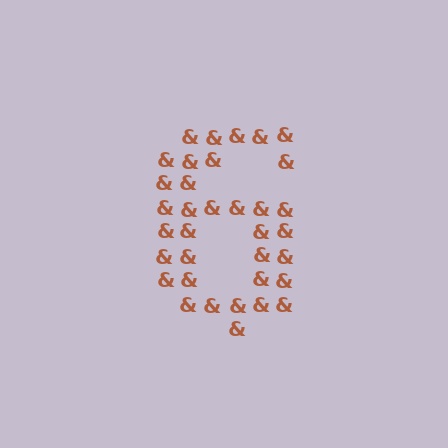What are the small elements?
The small elements are ampersands.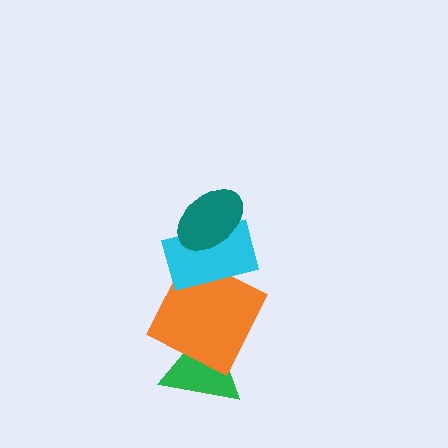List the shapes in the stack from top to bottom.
From top to bottom: the teal ellipse, the cyan rectangle, the orange square, the green triangle.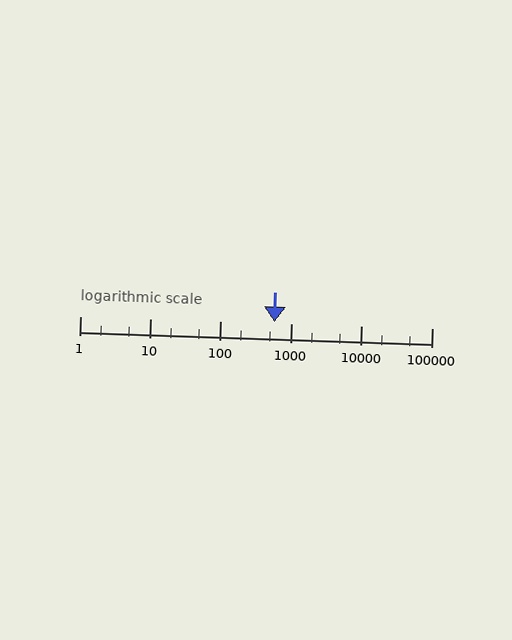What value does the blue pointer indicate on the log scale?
The pointer indicates approximately 580.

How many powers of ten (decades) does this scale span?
The scale spans 5 decades, from 1 to 100000.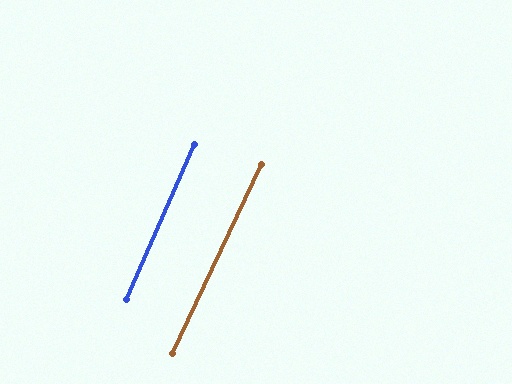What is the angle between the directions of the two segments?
Approximately 1 degree.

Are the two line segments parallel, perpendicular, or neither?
Parallel — their directions differ by only 1.3°.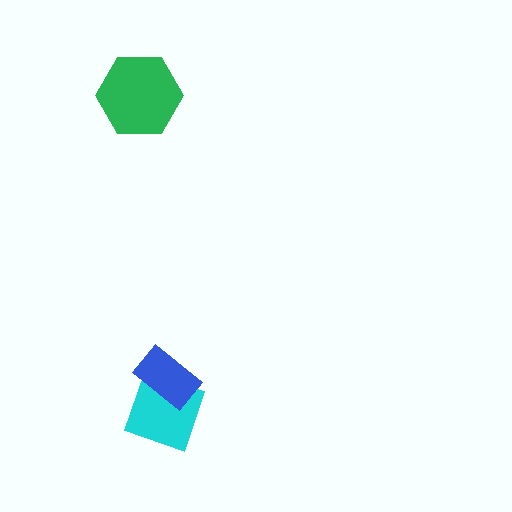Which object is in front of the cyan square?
The blue rectangle is in front of the cyan square.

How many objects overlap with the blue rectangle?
1 object overlaps with the blue rectangle.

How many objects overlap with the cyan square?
1 object overlaps with the cyan square.